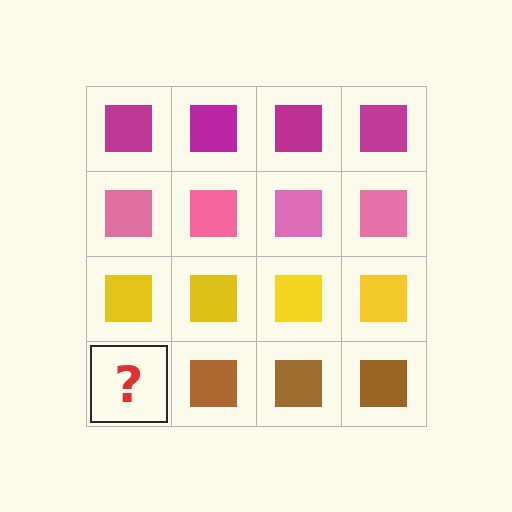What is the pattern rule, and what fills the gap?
The rule is that each row has a consistent color. The gap should be filled with a brown square.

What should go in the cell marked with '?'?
The missing cell should contain a brown square.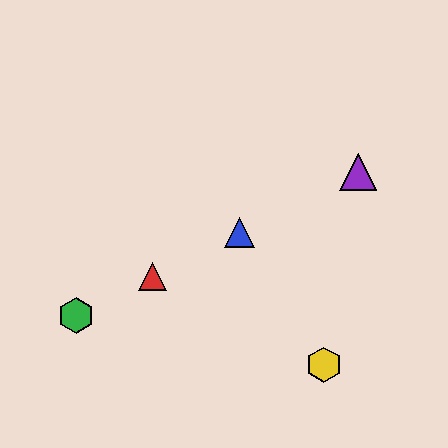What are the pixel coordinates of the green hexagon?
The green hexagon is at (76, 315).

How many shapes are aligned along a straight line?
4 shapes (the red triangle, the blue triangle, the green hexagon, the purple triangle) are aligned along a straight line.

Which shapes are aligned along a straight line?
The red triangle, the blue triangle, the green hexagon, the purple triangle are aligned along a straight line.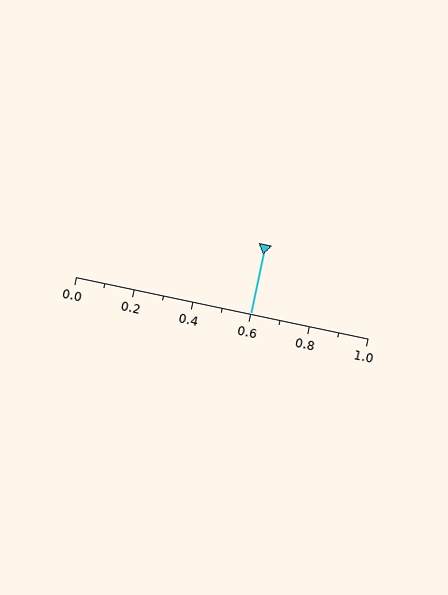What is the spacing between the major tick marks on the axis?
The major ticks are spaced 0.2 apart.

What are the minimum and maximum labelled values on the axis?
The axis runs from 0.0 to 1.0.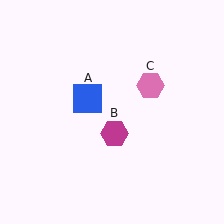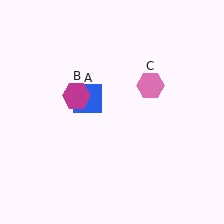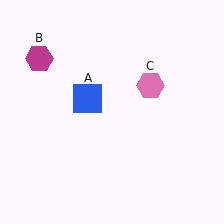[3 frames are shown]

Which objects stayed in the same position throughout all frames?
Blue square (object A) and pink hexagon (object C) remained stationary.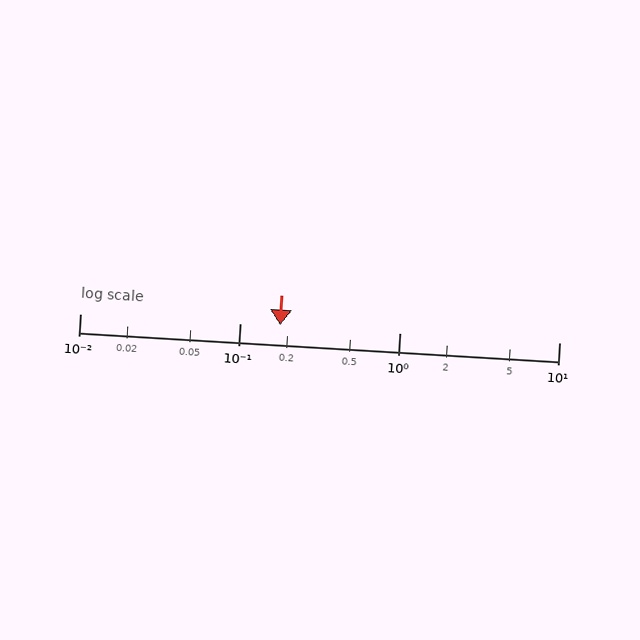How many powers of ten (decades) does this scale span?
The scale spans 3 decades, from 0.01 to 10.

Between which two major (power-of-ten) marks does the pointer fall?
The pointer is between 0.1 and 1.